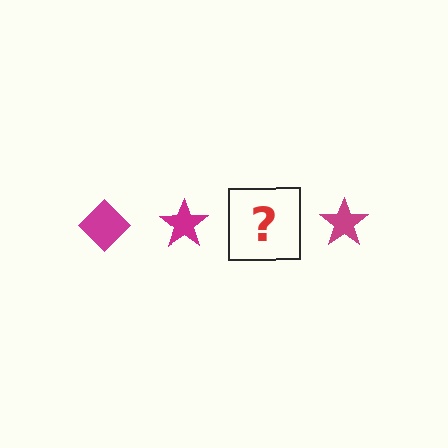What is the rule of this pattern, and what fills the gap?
The rule is that the pattern cycles through diamond, star shapes in magenta. The gap should be filled with a magenta diamond.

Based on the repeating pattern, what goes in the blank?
The blank should be a magenta diamond.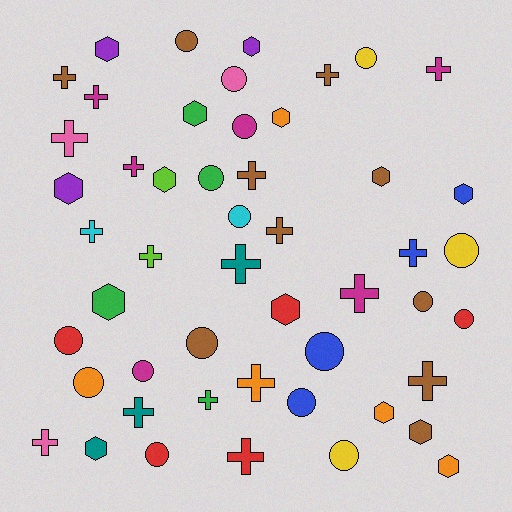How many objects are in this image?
There are 50 objects.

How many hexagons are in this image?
There are 14 hexagons.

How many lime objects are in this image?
There are 2 lime objects.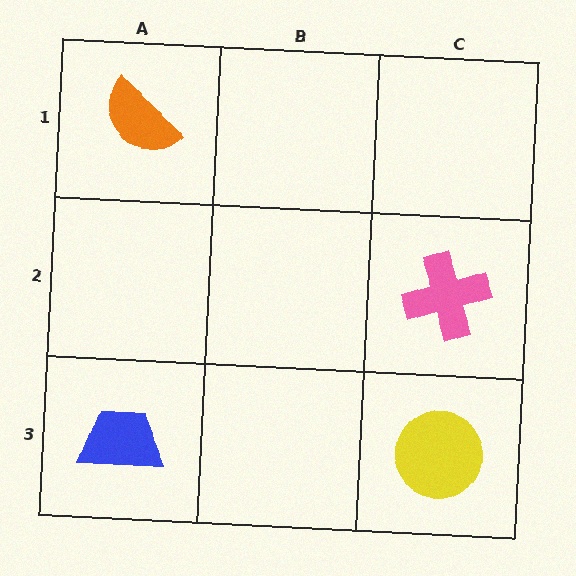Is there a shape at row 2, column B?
No, that cell is empty.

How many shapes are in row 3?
2 shapes.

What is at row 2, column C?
A pink cross.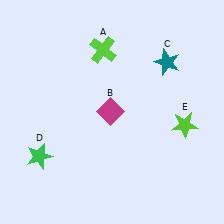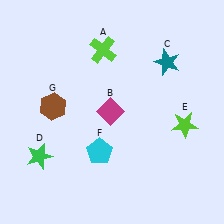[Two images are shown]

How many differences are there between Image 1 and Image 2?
There are 2 differences between the two images.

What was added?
A cyan pentagon (F), a brown hexagon (G) were added in Image 2.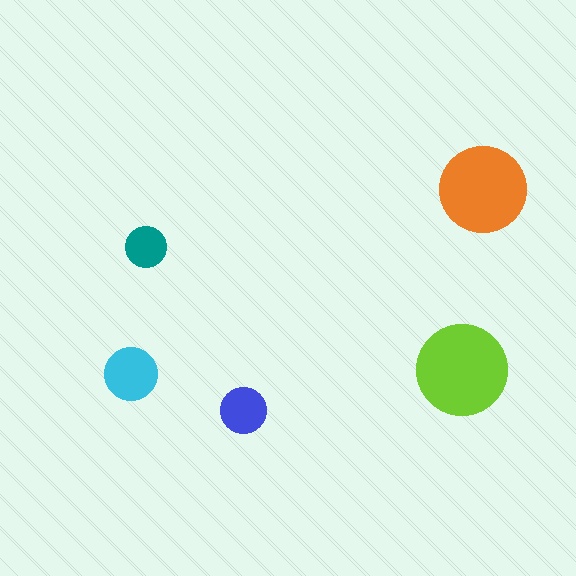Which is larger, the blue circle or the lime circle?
The lime one.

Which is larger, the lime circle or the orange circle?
The lime one.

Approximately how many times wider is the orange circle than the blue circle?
About 2 times wider.